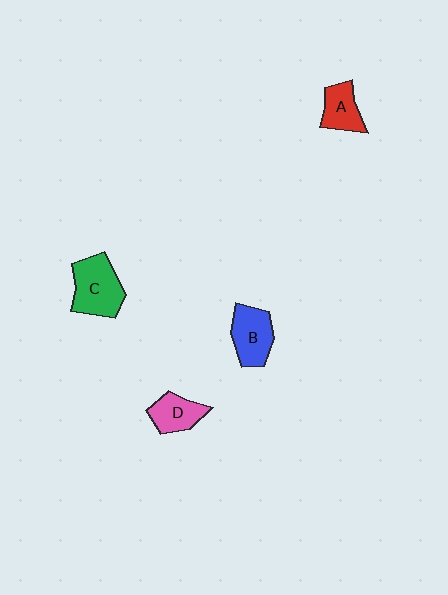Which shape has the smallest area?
Shape A (red).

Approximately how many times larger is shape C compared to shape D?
Approximately 1.6 times.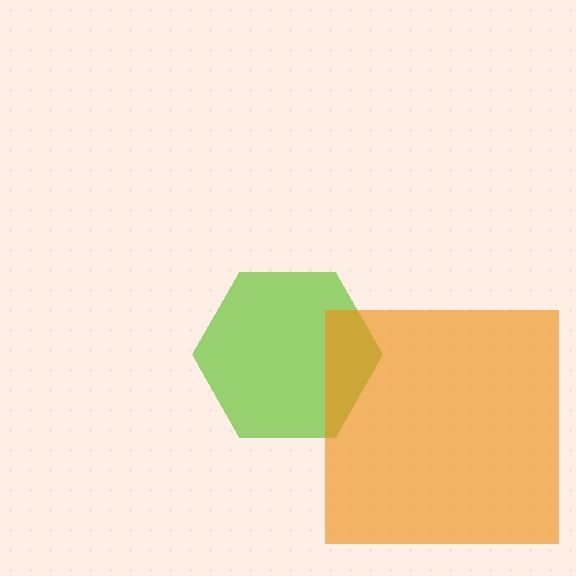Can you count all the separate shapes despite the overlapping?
Yes, there are 2 separate shapes.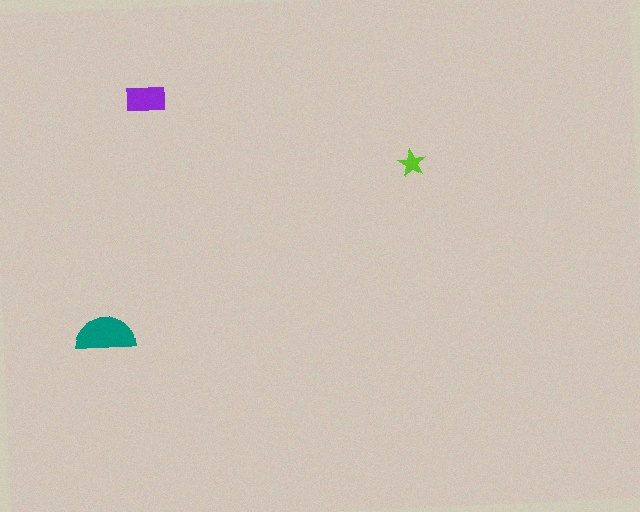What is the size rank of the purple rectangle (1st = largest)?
2nd.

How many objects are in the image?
There are 3 objects in the image.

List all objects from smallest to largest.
The lime star, the purple rectangle, the teal semicircle.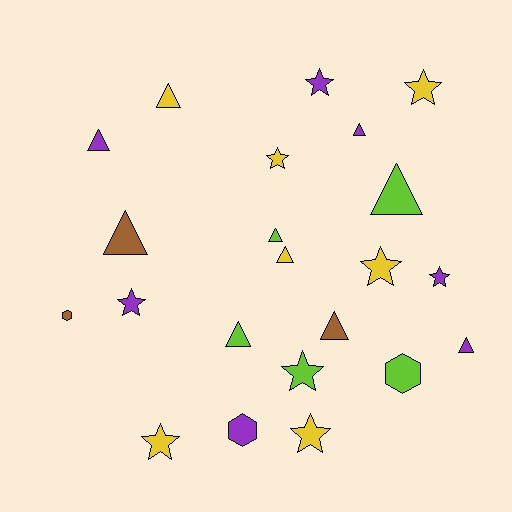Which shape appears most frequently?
Triangle, with 10 objects.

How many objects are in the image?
There are 22 objects.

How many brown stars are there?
There are no brown stars.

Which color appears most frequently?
Purple, with 7 objects.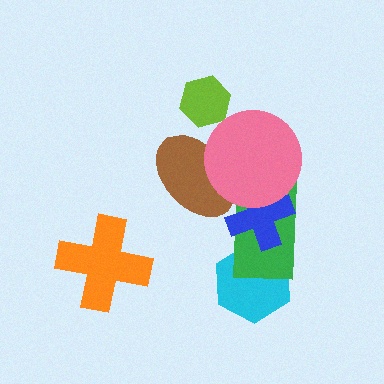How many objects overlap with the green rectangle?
3 objects overlap with the green rectangle.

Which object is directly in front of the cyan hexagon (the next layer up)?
The green rectangle is directly in front of the cyan hexagon.